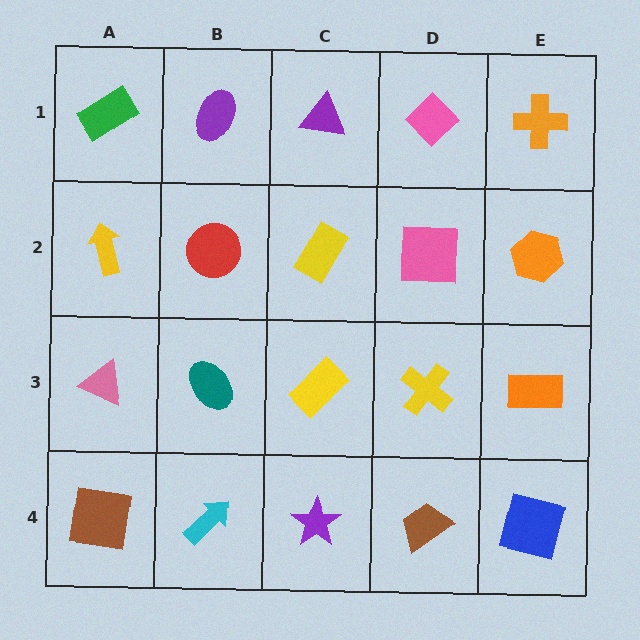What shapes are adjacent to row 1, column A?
A yellow arrow (row 2, column A), a purple ellipse (row 1, column B).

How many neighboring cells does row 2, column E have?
3.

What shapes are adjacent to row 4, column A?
A pink triangle (row 3, column A), a cyan arrow (row 4, column B).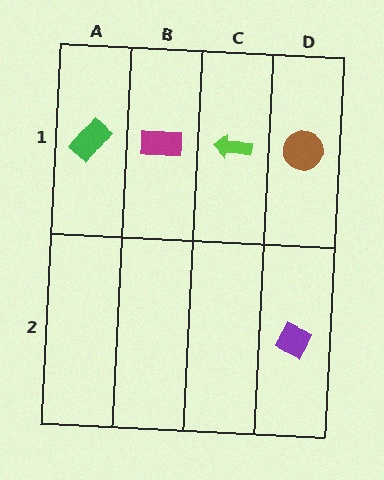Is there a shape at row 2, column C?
No, that cell is empty.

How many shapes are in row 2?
1 shape.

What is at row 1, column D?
A brown circle.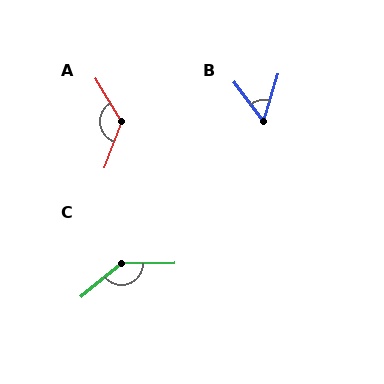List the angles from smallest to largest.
B (54°), A (128°), C (141°).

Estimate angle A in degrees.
Approximately 128 degrees.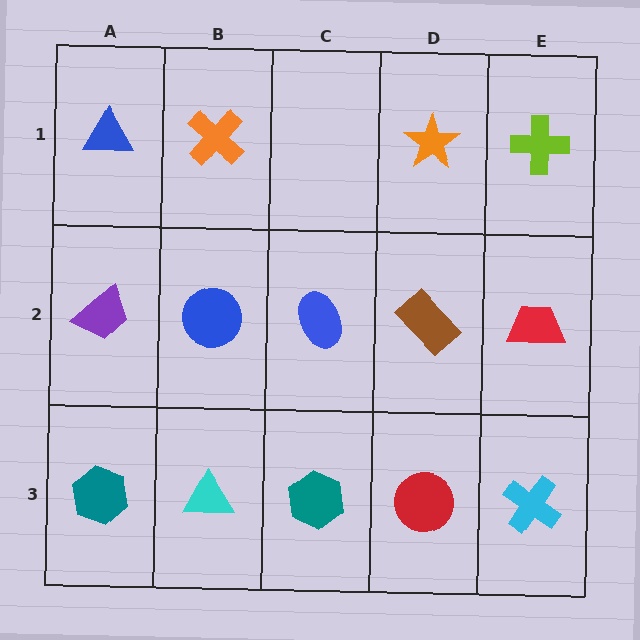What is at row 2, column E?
A red trapezoid.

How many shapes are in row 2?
5 shapes.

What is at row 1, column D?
An orange star.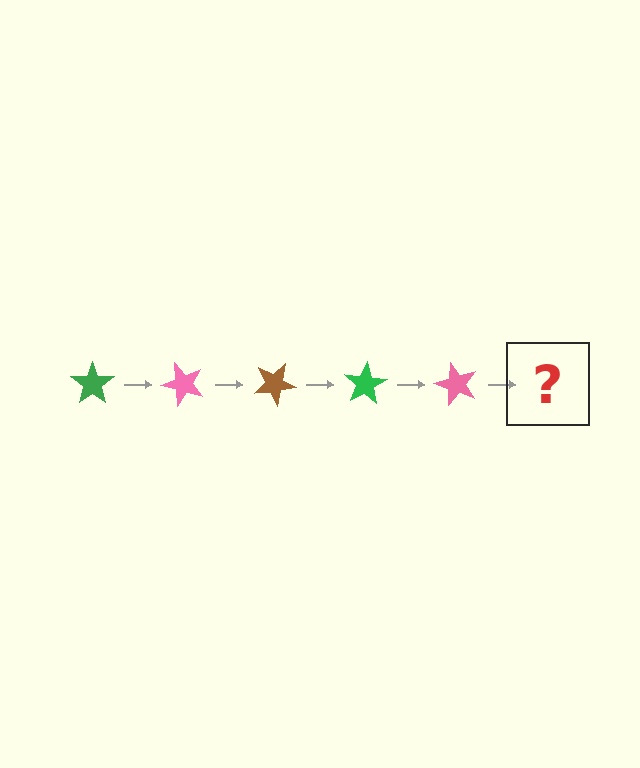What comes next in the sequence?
The next element should be a brown star, rotated 250 degrees from the start.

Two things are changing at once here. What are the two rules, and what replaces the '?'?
The two rules are that it rotates 50 degrees each step and the color cycles through green, pink, and brown. The '?' should be a brown star, rotated 250 degrees from the start.